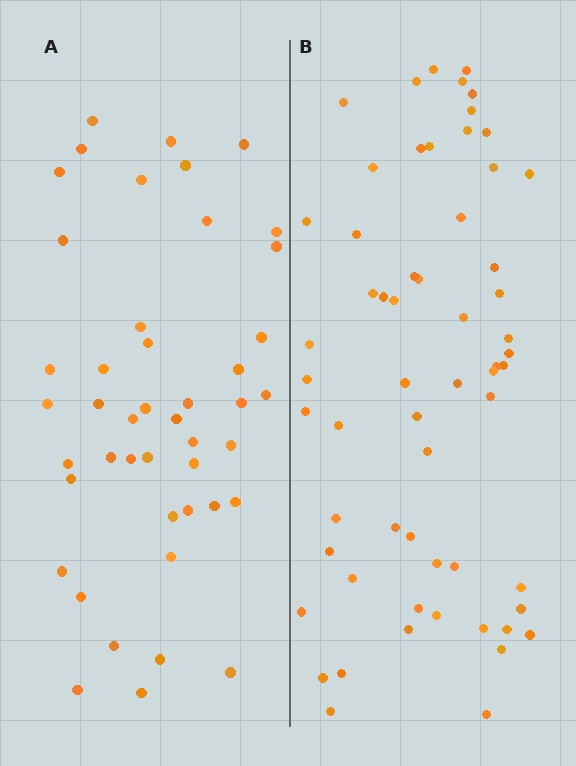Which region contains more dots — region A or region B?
Region B (the right region) has more dots.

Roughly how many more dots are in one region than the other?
Region B has approximately 15 more dots than region A.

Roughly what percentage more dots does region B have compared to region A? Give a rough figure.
About 35% more.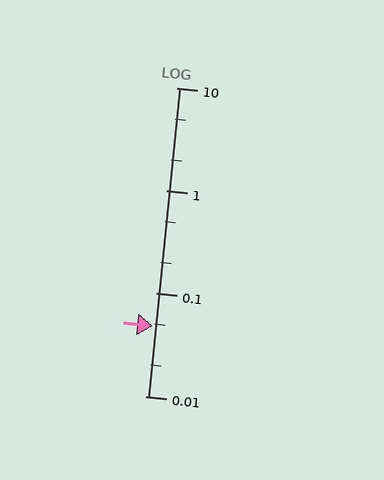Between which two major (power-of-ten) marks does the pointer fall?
The pointer is between 0.01 and 0.1.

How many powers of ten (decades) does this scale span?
The scale spans 3 decades, from 0.01 to 10.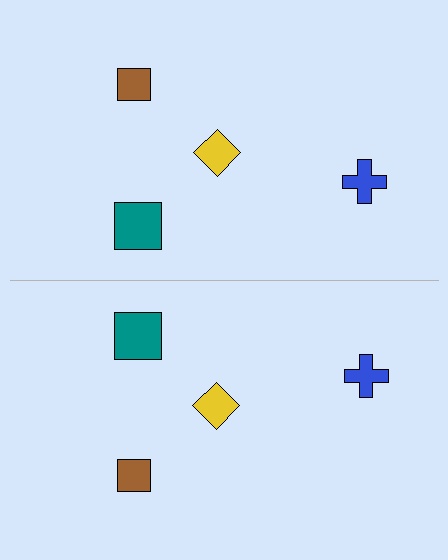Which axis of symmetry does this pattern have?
The pattern has a horizontal axis of symmetry running through the center of the image.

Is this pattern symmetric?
Yes, this pattern has bilateral (reflection) symmetry.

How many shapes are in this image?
There are 8 shapes in this image.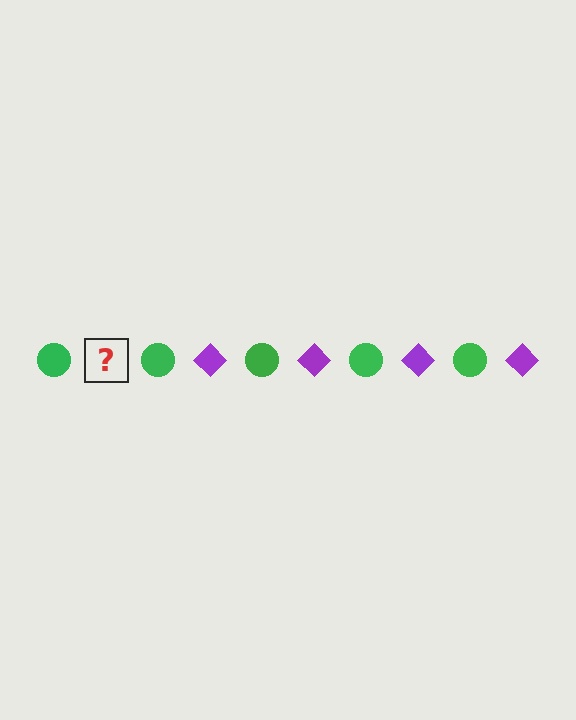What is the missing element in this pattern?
The missing element is a purple diamond.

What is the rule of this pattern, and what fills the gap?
The rule is that the pattern alternates between green circle and purple diamond. The gap should be filled with a purple diamond.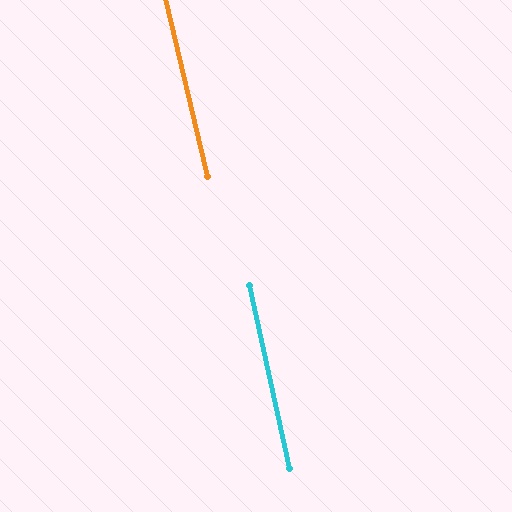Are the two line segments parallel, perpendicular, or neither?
Parallel — their directions differ by only 1.0°.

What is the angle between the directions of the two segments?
Approximately 1 degree.